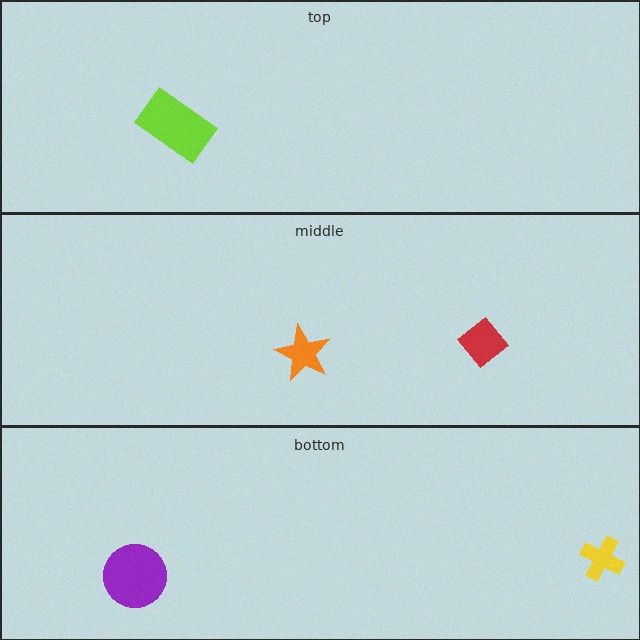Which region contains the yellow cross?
The bottom region.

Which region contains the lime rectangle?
The top region.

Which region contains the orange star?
The middle region.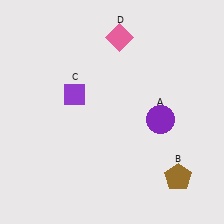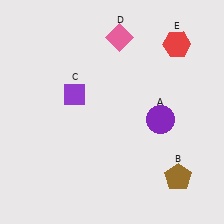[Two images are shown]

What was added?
A red hexagon (E) was added in Image 2.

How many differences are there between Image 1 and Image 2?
There is 1 difference between the two images.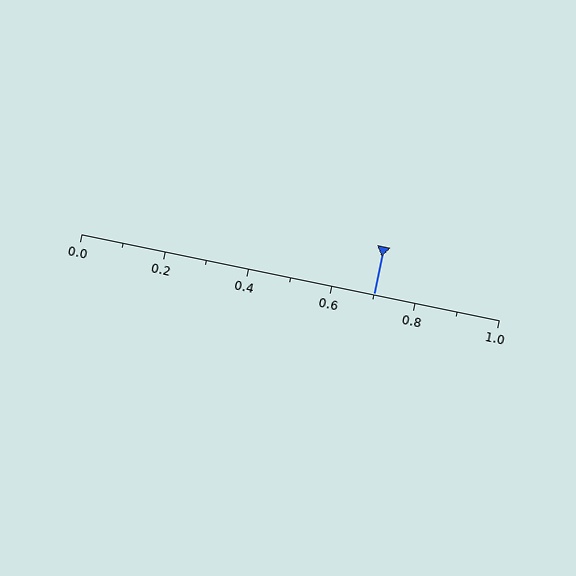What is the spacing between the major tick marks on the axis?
The major ticks are spaced 0.2 apart.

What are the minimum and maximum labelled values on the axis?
The axis runs from 0.0 to 1.0.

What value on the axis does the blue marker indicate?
The marker indicates approximately 0.7.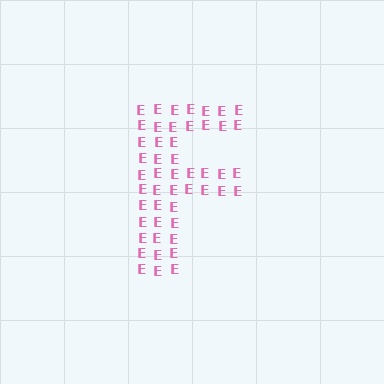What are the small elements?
The small elements are letter E's.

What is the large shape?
The large shape is the letter F.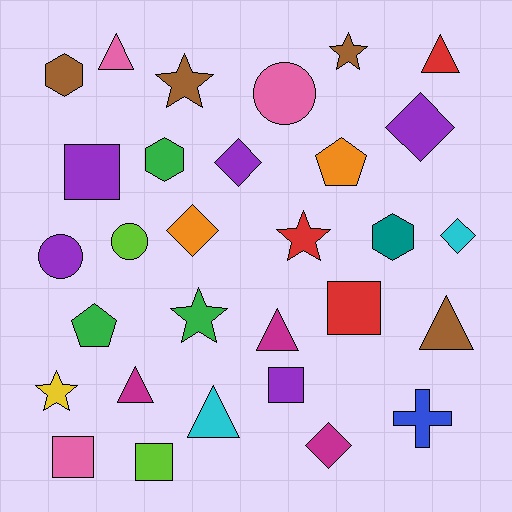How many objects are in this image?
There are 30 objects.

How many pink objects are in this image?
There are 3 pink objects.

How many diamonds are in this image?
There are 5 diamonds.